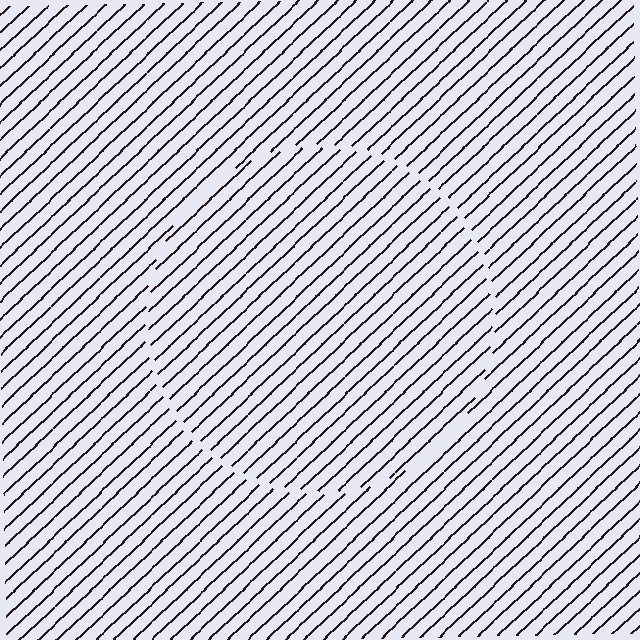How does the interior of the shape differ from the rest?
The interior of the shape contains the same grating, shifted by half a period — the contour is defined by the phase discontinuity where line-ends from the inner and outer gratings abut.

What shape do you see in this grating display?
An illusory circle. The interior of the shape contains the same grating, shifted by half a period — the contour is defined by the phase discontinuity where line-ends from the inner and outer gratings abut.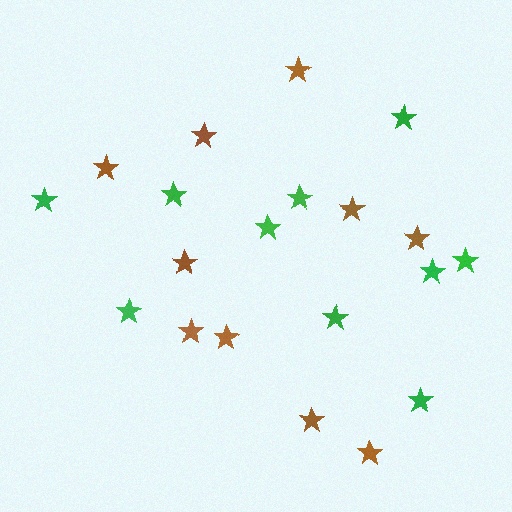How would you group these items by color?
There are 2 groups: one group of green stars (10) and one group of brown stars (10).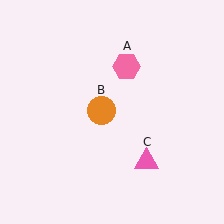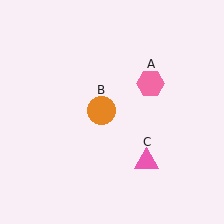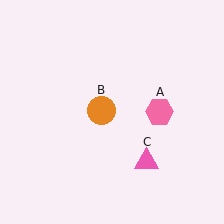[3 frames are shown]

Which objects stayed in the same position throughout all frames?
Orange circle (object B) and pink triangle (object C) remained stationary.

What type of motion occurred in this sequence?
The pink hexagon (object A) rotated clockwise around the center of the scene.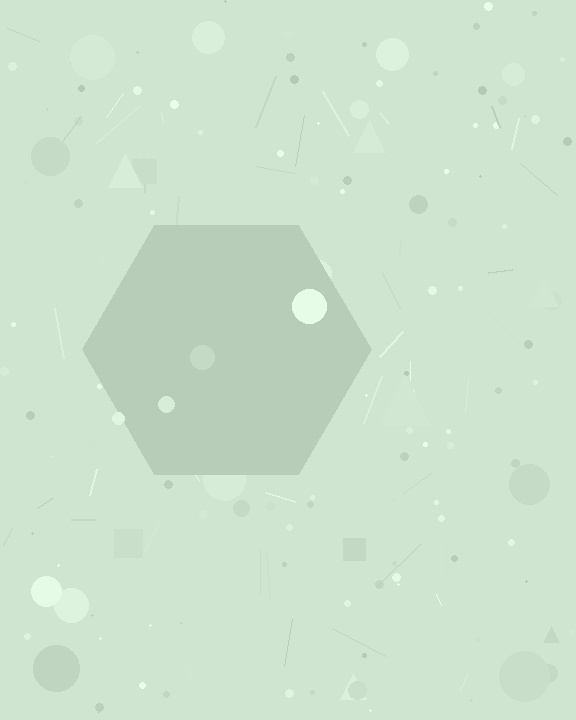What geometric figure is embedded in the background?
A hexagon is embedded in the background.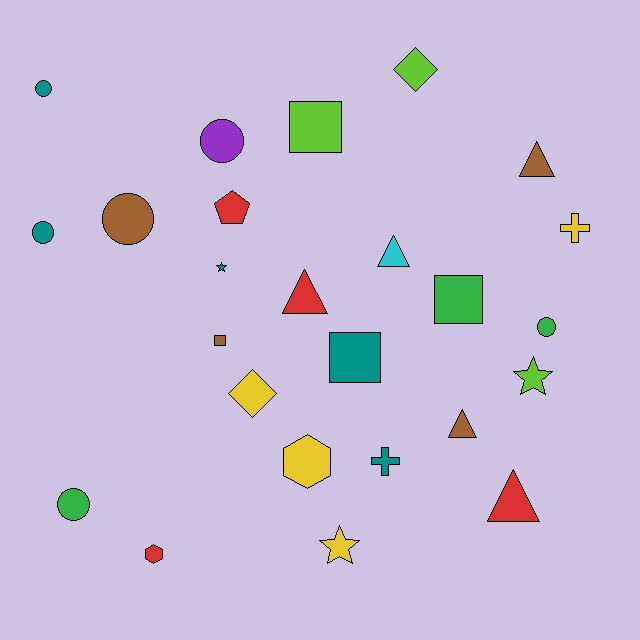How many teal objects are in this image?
There are 5 teal objects.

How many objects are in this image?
There are 25 objects.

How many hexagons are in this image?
There are 2 hexagons.